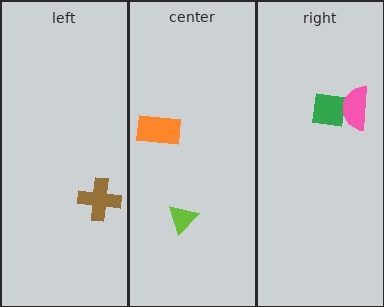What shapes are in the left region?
The brown cross.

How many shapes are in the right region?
2.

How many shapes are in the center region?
2.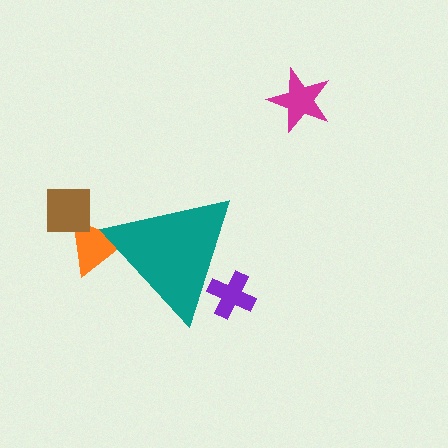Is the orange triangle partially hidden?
Yes, the orange triangle is partially hidden behind the teal triangle.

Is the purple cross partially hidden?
Yes, the purple cross is partially hidden behind the teal triangle.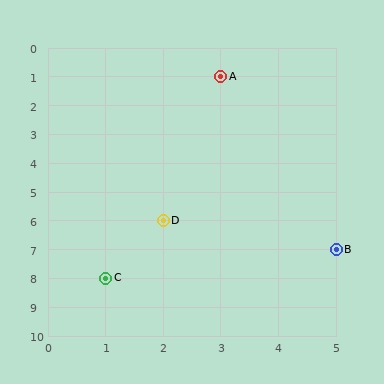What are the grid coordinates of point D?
Point D is at grid coordinates (2, 6).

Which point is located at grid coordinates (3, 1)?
Point A is at (3, 1).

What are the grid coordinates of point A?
Point A is at grid coordinates (3, 1).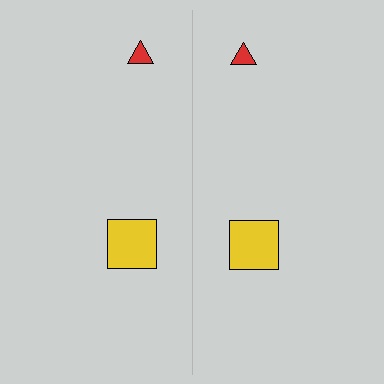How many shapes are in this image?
There are 4 shapes in this image.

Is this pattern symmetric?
Yes, this pattern has bilateral (reflection) symmetry.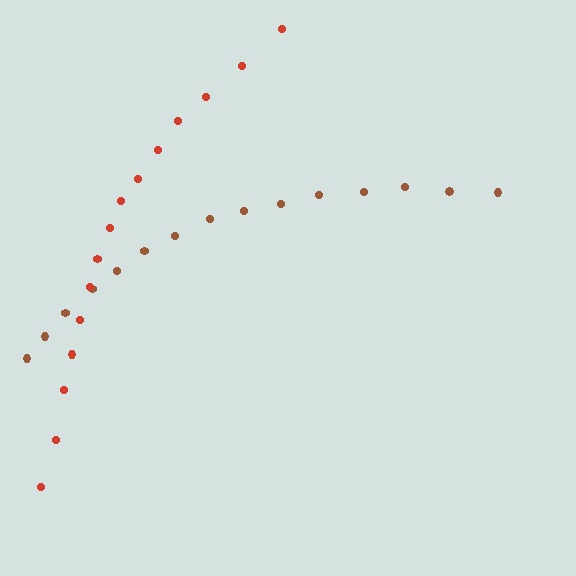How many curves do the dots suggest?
There are 2 distinct paths.